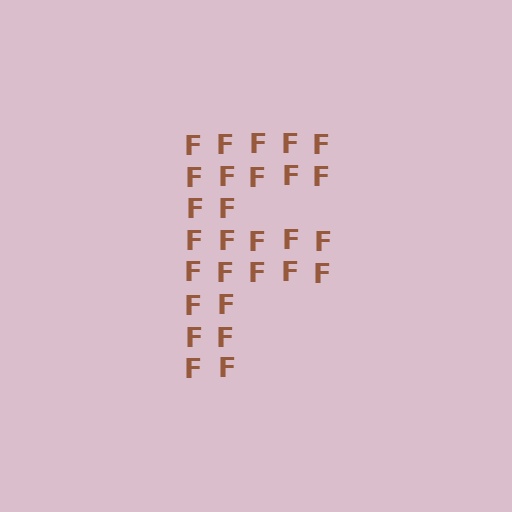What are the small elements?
The small elements are letter F's.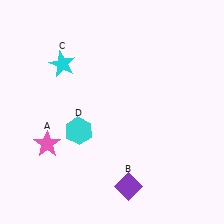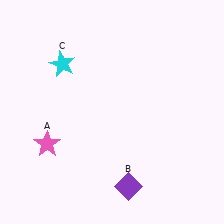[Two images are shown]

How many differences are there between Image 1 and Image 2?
There is 1 difference between the two images.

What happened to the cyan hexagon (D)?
The cyan hexagon (D) was removed in Image 2. It was in the bottom-left area of Image 1.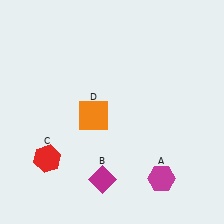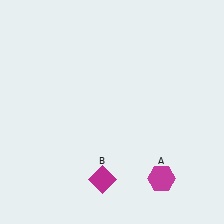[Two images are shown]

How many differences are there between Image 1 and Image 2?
There are 2 differences between the two images.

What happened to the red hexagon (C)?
The red hexagon (C) was removed in Image 2. It was in the bottom-left area of Image 1.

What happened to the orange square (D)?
The orange square (D) was removed in Image 2. It was in the bottom-left area of Image 1.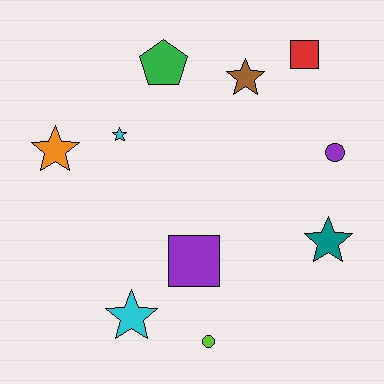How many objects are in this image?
There are 10 objects.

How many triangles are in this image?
There are no triangles.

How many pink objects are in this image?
There are no pink objects.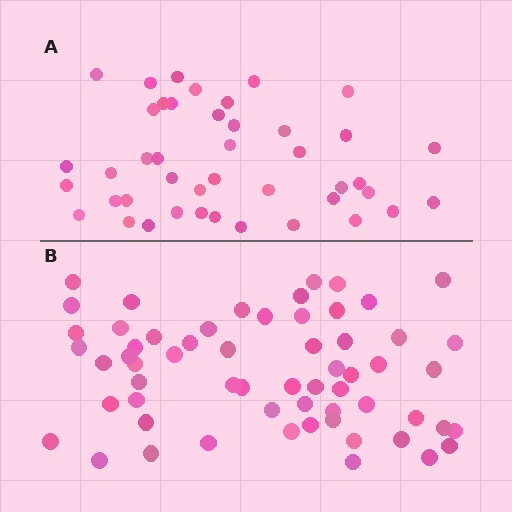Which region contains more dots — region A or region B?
Region B (the bottom region) has more dots.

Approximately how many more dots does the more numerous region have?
Region B has approximately 15 more dots than region A.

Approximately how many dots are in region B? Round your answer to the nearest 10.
About 60 dots.